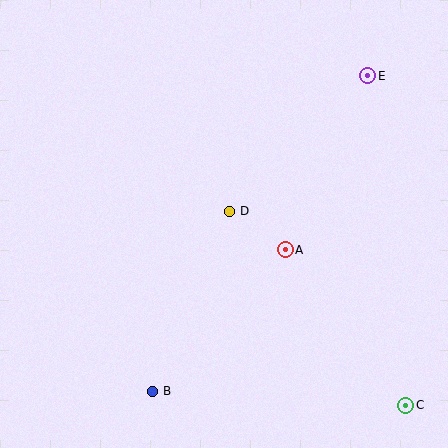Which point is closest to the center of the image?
Point D at (230, 211) is closest to the center.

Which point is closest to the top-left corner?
Point D is closest to the top-left corner.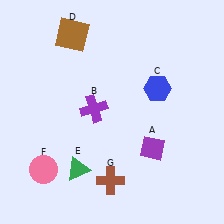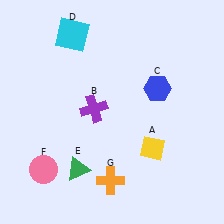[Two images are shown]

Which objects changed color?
A changed from purple to yellow. D changed from brown to cyan. G changed from brown to orange.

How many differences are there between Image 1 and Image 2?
There are 3 differences between the two images.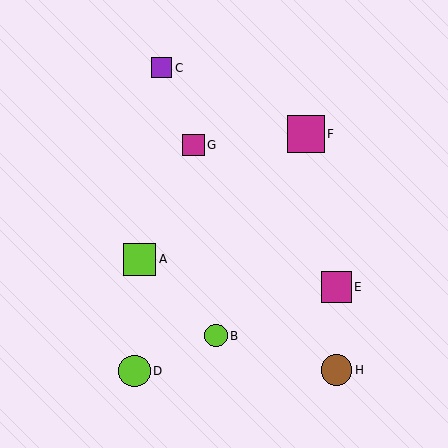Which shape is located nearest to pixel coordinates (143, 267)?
The lime square (labeled A) at (140, 259) is nearest to that location.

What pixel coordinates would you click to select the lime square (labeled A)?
Click at (140, 259) to select the lime square A.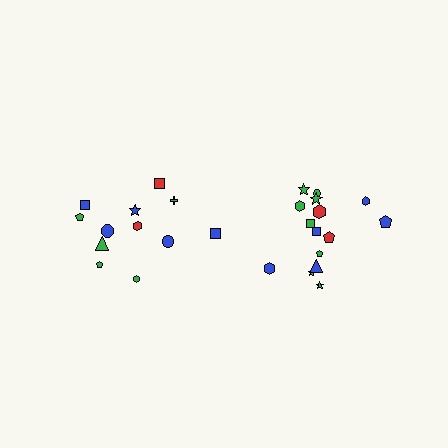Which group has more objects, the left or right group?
The right group.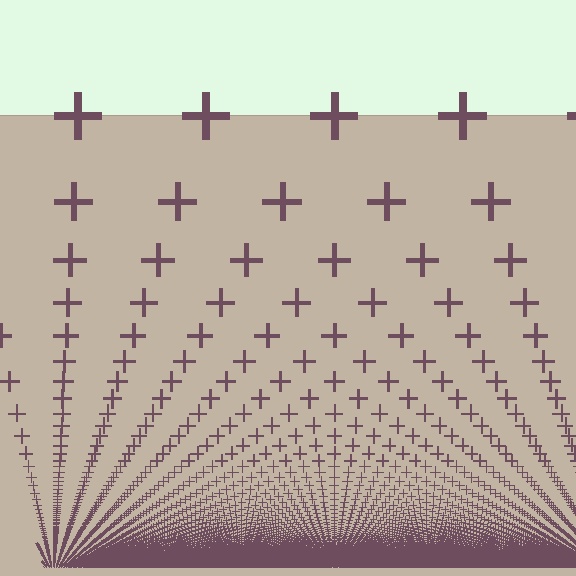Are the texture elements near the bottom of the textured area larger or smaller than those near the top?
Smaller. The gradient is inverted — elements near the bottom are smaller and denser.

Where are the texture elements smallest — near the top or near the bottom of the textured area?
Near the bottom.